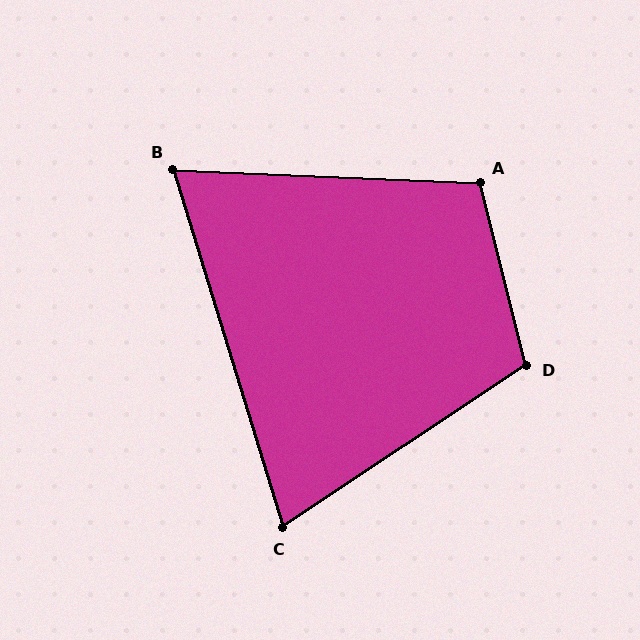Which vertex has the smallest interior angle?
B, at approximately 70 degrees.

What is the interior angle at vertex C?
Approximately 73 degrees (acute).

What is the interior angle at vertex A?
Approximately 107 degrees (obtuse).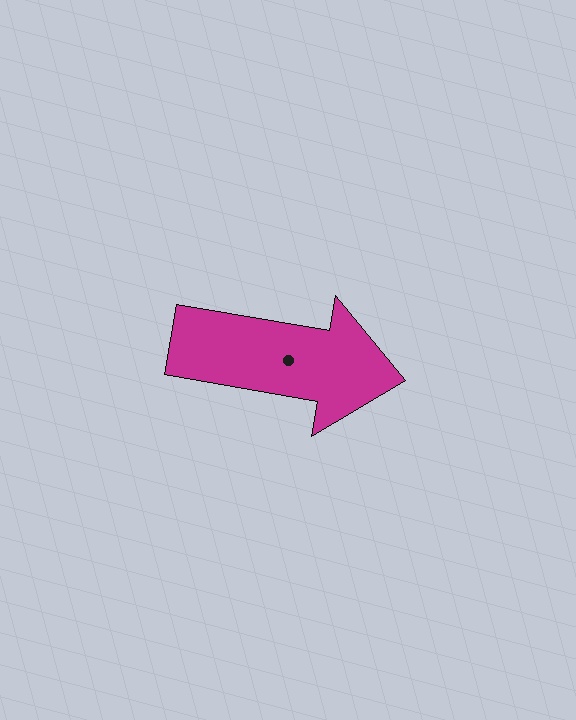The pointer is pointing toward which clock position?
Roughly 3 o'clock.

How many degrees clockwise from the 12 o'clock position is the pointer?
Approximately 100 degrees.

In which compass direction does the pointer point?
East.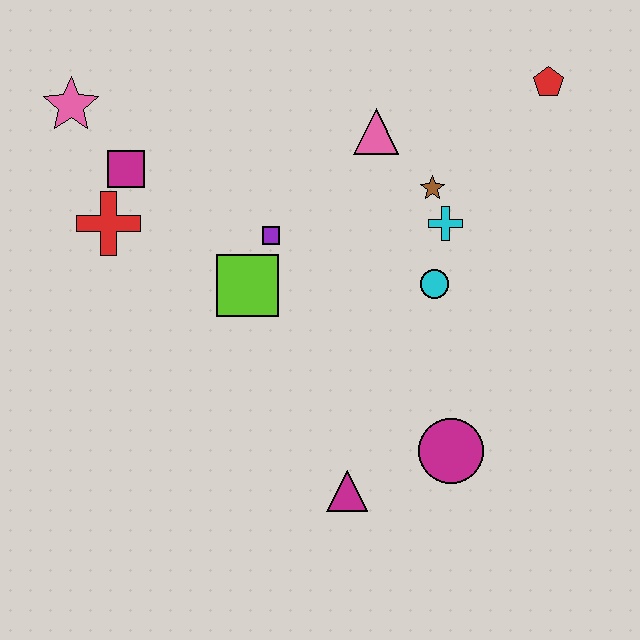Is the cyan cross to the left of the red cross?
No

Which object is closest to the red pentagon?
The brown star is closest to the red pentagon.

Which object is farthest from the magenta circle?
The pink star is farthest from the magenta circle.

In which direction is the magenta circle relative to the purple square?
The magenta circle is below the purple square.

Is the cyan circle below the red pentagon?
Yes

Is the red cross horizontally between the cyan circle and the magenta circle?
No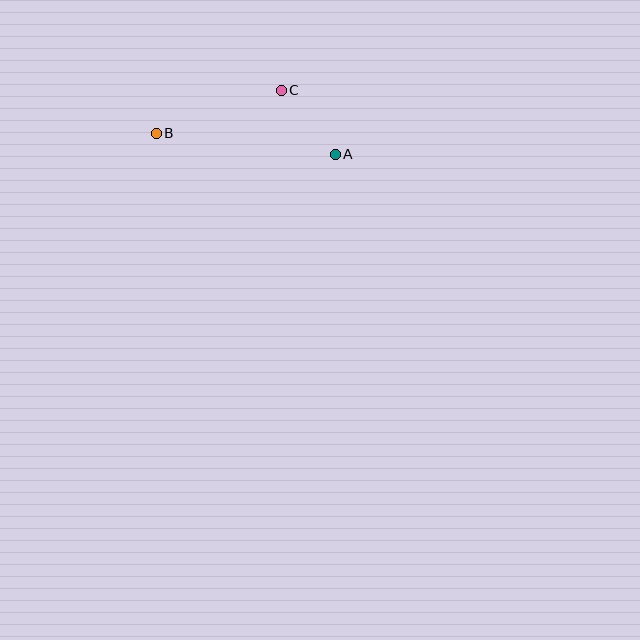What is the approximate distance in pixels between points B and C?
The distance between B and C is approximately 132 pixels.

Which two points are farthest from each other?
Points A and B are farthest from each other.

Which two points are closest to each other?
Points A and C are closest to each other.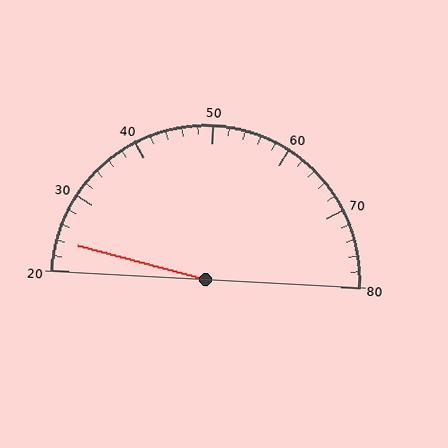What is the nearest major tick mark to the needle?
The nearest major tick mark is 20.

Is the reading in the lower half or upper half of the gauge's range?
The reading is in the lower half of the range (20 to 80).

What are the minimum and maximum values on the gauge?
The gauge ranges from 20 to 80.